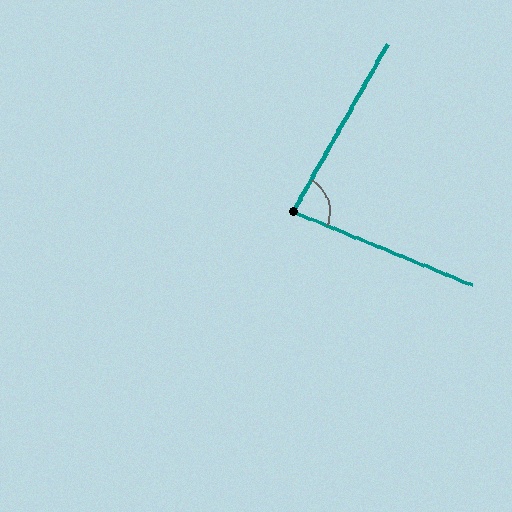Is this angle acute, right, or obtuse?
It is acute.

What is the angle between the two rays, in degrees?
Approximately 83 degrees.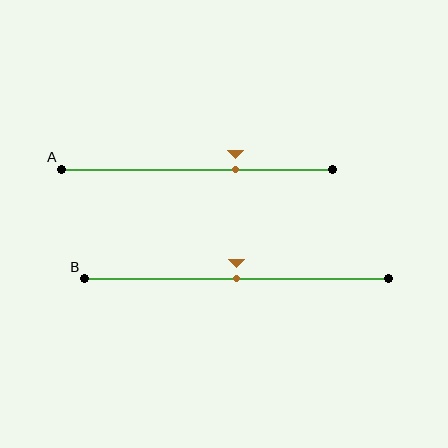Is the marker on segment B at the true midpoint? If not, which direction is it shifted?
Yes, the marker on segment B is at the true midpoint.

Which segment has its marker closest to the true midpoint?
Segment B has its marker closest to the true midpoint.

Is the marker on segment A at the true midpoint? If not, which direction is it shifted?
No, the marker on segment A is shifted to the right by about 14% of the segment length.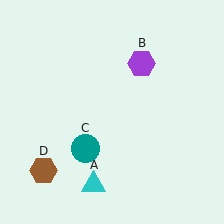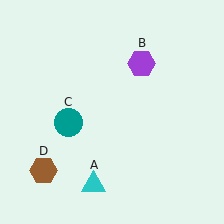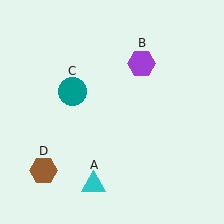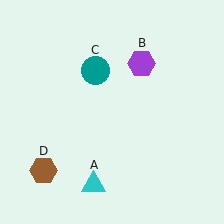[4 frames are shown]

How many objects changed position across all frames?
1 object changed position: teal circle (object C).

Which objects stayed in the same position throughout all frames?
Cyan triangle (object A) and purple hexagon (object B) and brown hexagon (object D) remained stationary.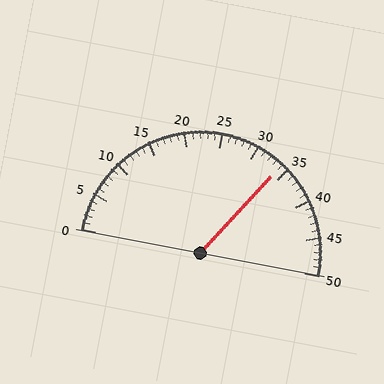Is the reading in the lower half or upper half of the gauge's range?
The reading is in the upper half of the range (0 to 50).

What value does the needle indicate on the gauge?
The needle indicates approximately 34.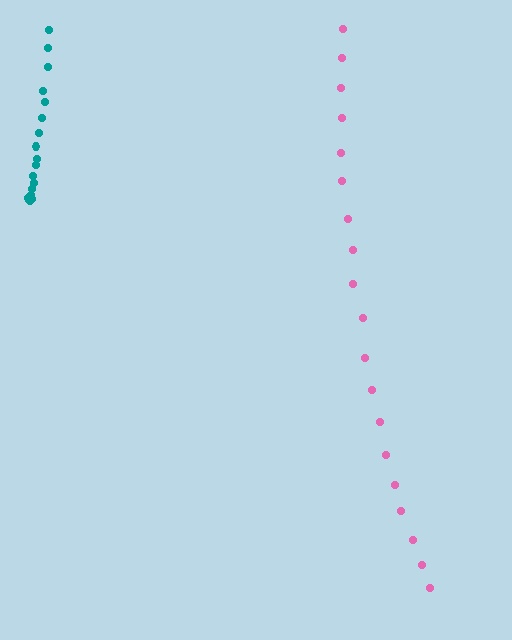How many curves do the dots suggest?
There are 2 distinct paths.